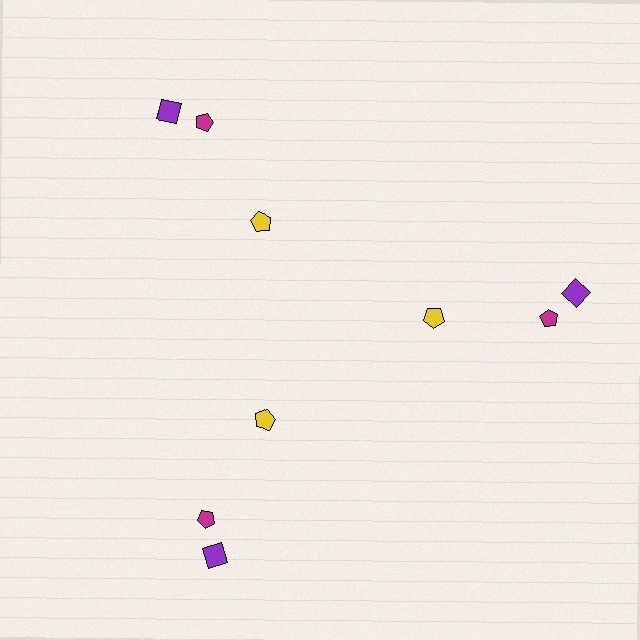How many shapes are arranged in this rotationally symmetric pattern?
There are 9 shapes, arranged in 3 groups of 3.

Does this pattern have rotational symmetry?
Yes, this pattern has 3-fold rotational symmetry. It looks the same after rotating 120 degrees around the center.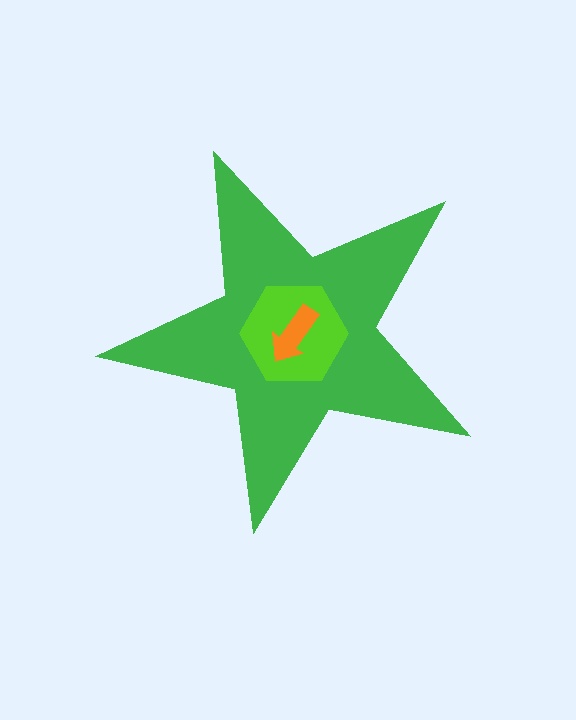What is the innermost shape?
The orange arrow.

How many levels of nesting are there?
3.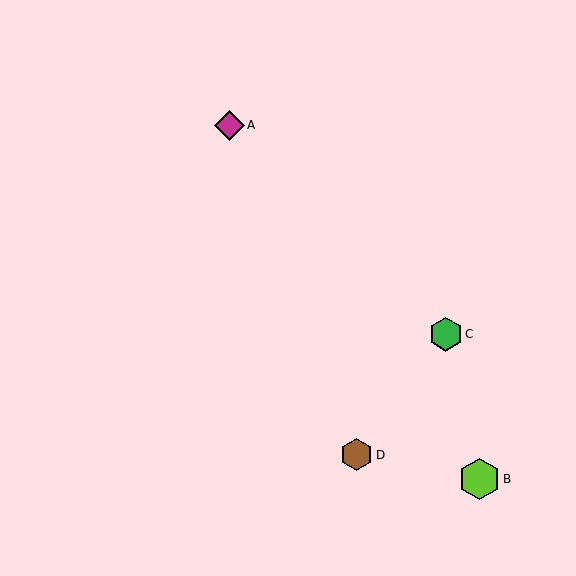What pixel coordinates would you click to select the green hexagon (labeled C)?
Click at (446, 334) to select the green hexagon C.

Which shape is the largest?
The lime hexagon (labeled B) is the largest.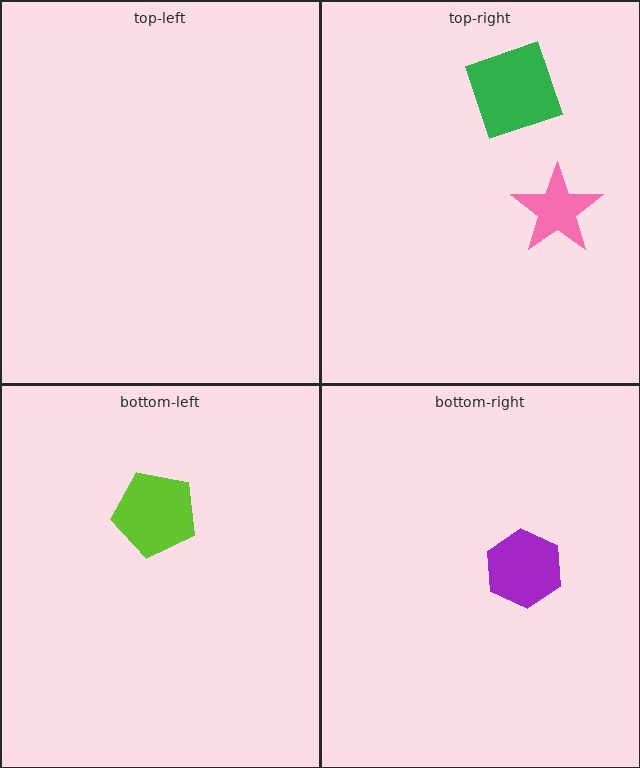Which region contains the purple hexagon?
The bottom-right region.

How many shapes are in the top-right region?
2.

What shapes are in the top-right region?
The pink star, the green square.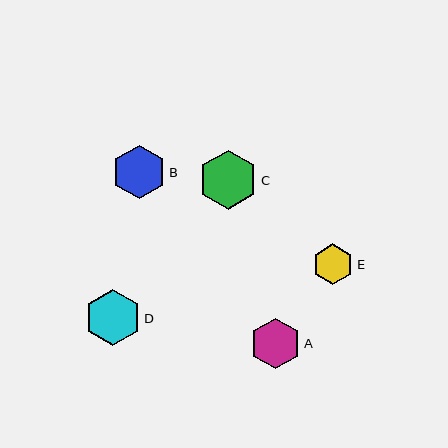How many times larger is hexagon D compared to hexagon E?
Hexagon D is approximately 1.4 times the size of hexagon E.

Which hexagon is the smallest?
Hexagon E is the smallest with a size of approximately 41 pixels.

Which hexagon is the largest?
Hexagon C is the largest with a size of approximately 59 pixels.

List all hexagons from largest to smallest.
From largest to smallest: C, D, B, A, E.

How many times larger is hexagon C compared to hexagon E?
Hexagon C is approximately 1.4 times the size of hexagon E.